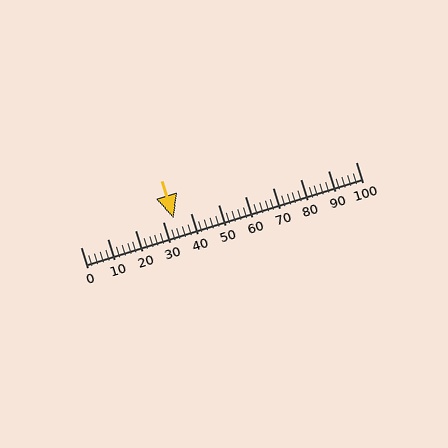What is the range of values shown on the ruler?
The ruler shows values from 0 to 100.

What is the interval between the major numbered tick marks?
The major tick marks are spaced 10 units apart.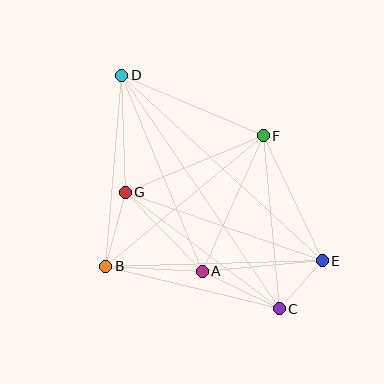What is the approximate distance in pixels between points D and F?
The distance between D and F is approximately 154 pixels.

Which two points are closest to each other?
Points C and E are closest to each other.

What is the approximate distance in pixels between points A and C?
The distance between A and C is approximately 86 pixels.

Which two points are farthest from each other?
Points C and D are farthest from each other.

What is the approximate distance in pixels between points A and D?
The distance between A and D is approximately 212 pixels.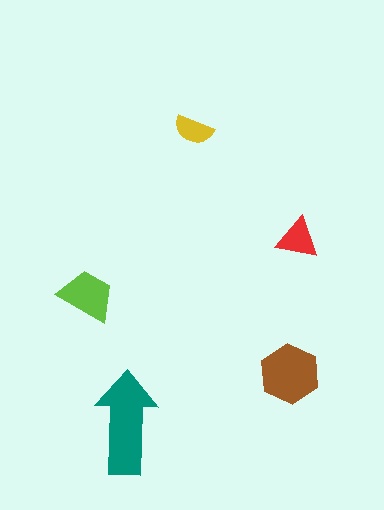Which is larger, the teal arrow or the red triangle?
The teal arrow.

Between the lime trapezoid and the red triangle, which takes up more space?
The lime trapezoid.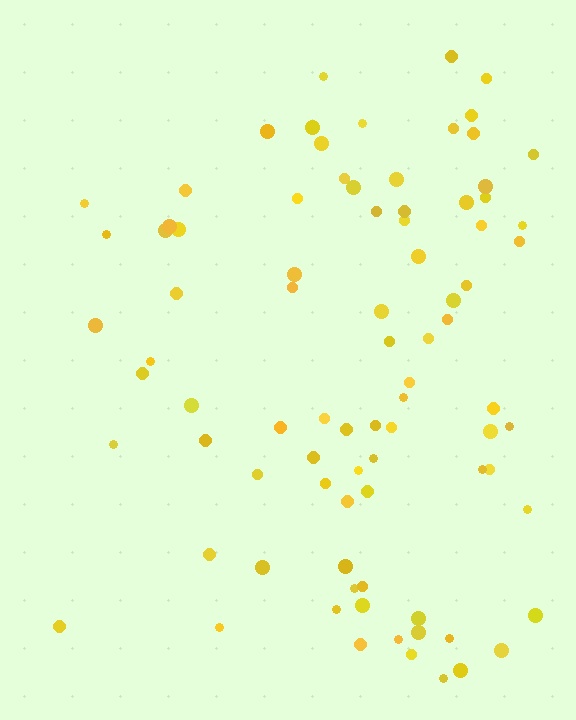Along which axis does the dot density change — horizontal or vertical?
Horizontal.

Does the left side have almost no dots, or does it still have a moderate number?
Still a moderate number, just noticeably fewer than the right.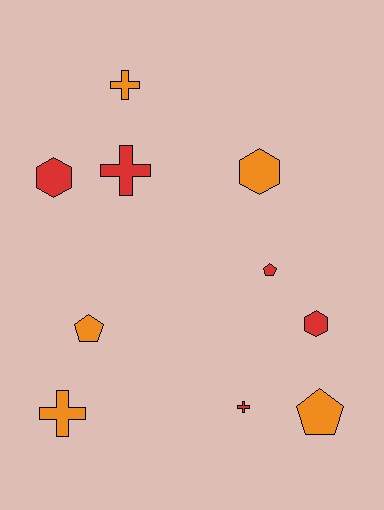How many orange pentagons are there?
There are 2 orange pentagons.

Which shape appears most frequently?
Cross, with 4 objects.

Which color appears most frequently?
Red, with 5 objects.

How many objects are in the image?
There are 10 objects.